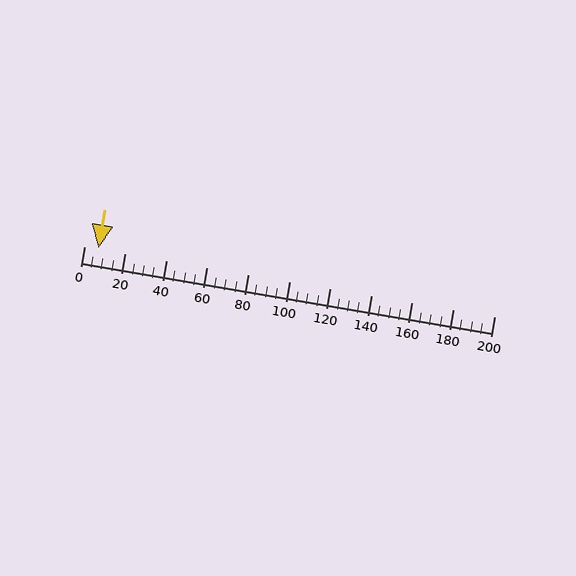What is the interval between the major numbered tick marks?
The major tick marks are spaced 20 units apart.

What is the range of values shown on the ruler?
The ruler shows values from 0 to 200.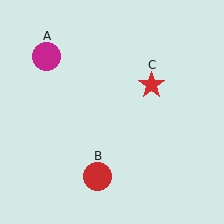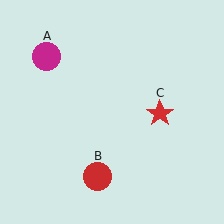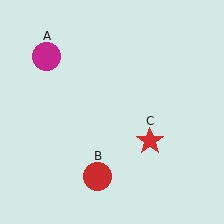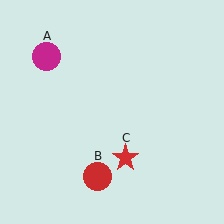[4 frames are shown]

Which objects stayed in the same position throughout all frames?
Magenta circle (object A) and red circle (object B) remained stationary.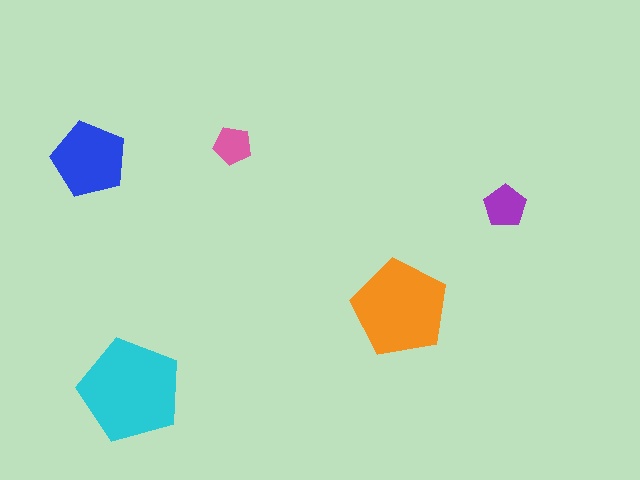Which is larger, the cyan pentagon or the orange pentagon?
The cyan one.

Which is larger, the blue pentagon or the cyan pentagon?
The cyan one.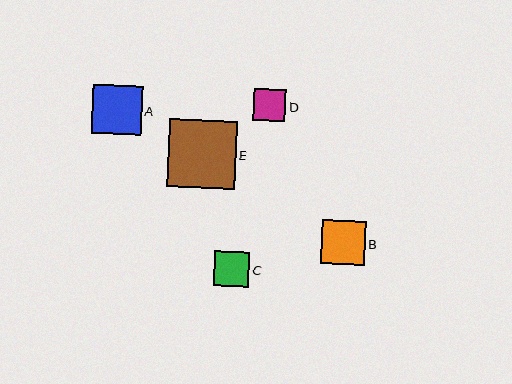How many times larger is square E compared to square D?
Square E is approximately 2.1 times the size of square D.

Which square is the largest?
Square E is the largest with a size of approximately 68 pixels.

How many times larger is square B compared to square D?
Square B is approximately 1.4 times the size of square D.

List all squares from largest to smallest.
From largest to smallest: E, A, B, C, D.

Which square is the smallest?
Square D is the smallest with a size of approximately 32 pixels.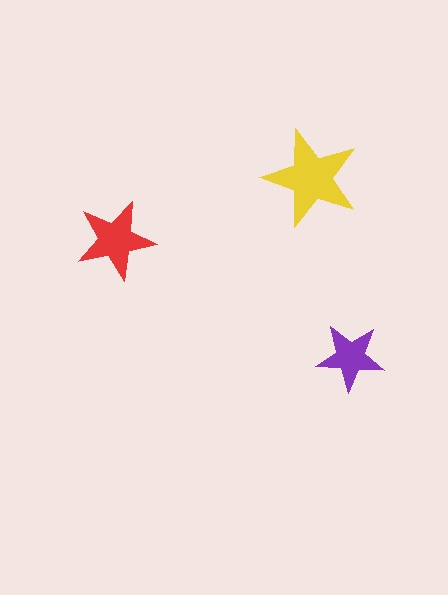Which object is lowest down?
The purple star is bottommost.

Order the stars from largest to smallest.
the yellow one, the red one, the purple one.